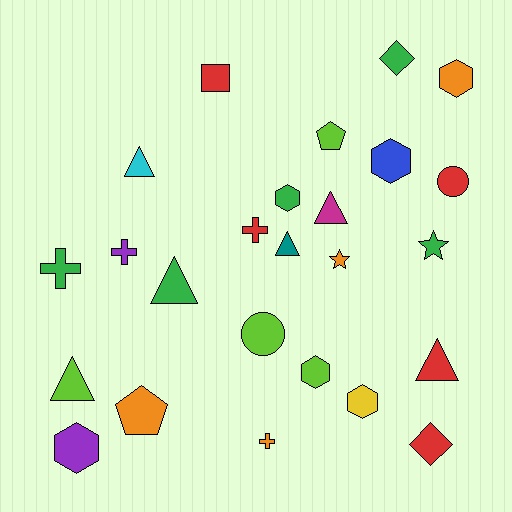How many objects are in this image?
There are 25 objects.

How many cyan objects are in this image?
There is 1 cyan object.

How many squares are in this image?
There is 1 square.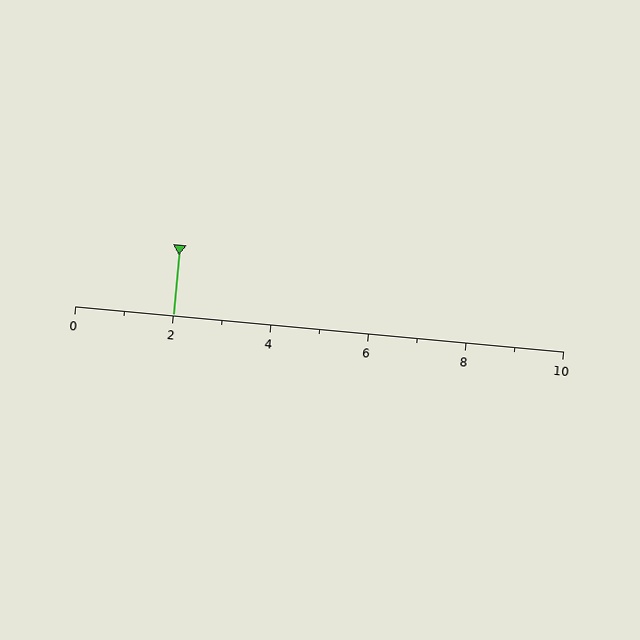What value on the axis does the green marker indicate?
The marker indicates approximately 2.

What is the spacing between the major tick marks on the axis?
The major ticks are spaced 2 apart.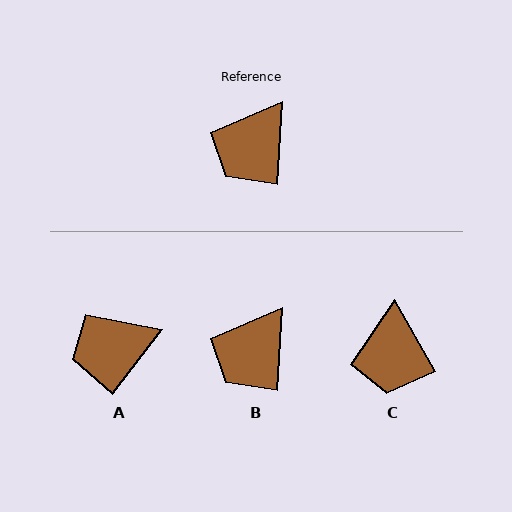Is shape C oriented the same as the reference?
No, it is off by about 33 degrees.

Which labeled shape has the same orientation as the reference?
B.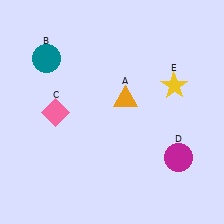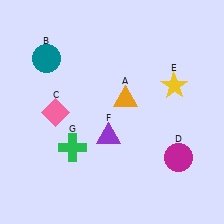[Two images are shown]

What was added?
A purple triangle (F), a green cross (G) were added in Image 2.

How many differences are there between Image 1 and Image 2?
There are 2 differences between the two images.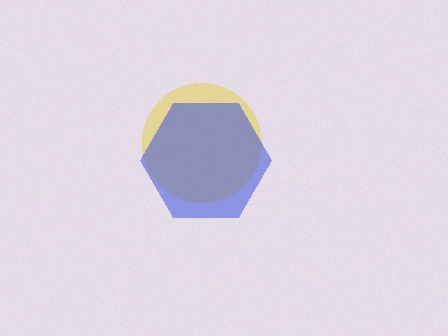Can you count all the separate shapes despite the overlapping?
Yes, there are 2 separate shapes.